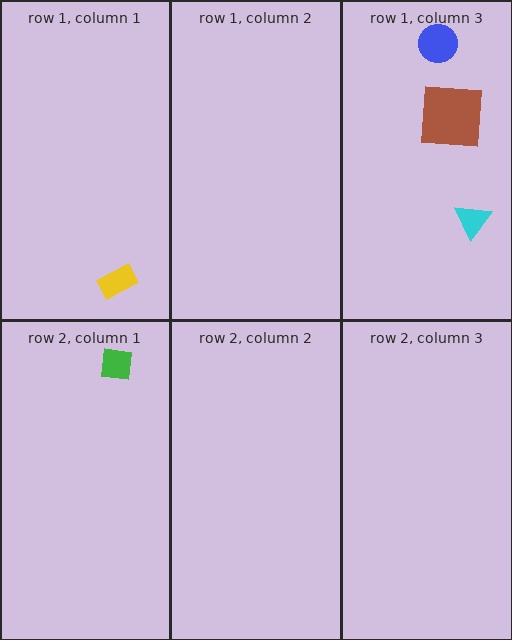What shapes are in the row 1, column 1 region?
The yellow rectangle.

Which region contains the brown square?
The row 1, column 3 region.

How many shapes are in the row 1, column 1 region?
1.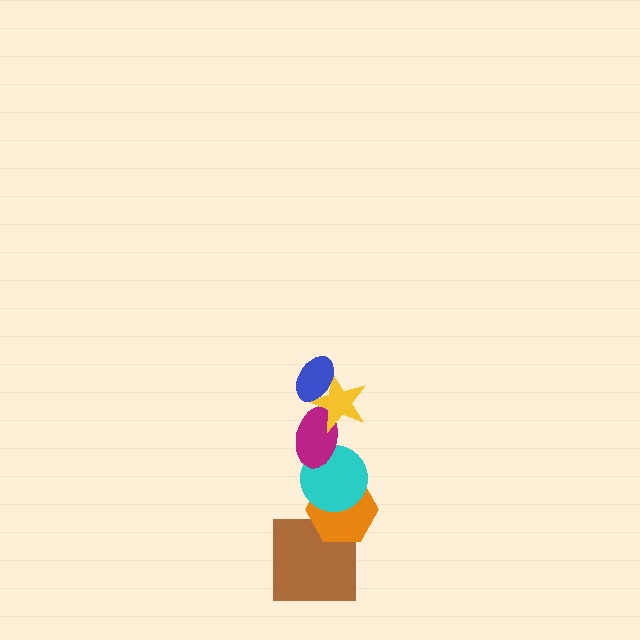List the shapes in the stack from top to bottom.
From top to bottom: the blue ellipse, the yellow star, the magenta ellipse, the cyan circle, the orange hexagon, the brown square.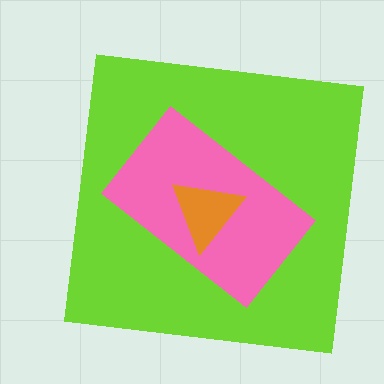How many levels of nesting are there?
3.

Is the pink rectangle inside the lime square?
Yes.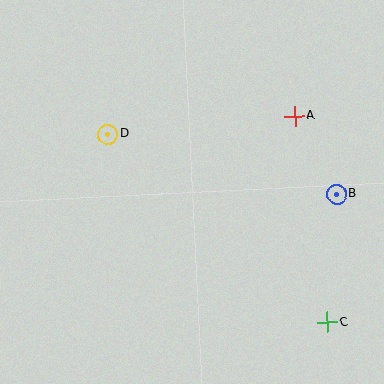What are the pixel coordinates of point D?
Point D is at (108, 134).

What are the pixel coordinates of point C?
Point C is at (327, 322).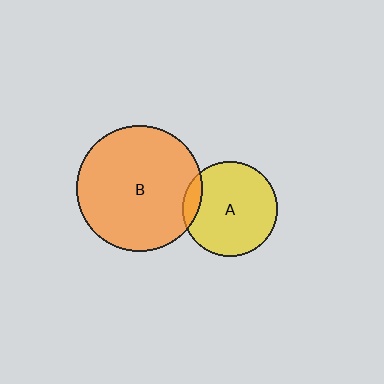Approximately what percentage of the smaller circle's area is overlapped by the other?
Approximately 10%.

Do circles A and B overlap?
Yes.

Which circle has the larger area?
Circle B (orange).